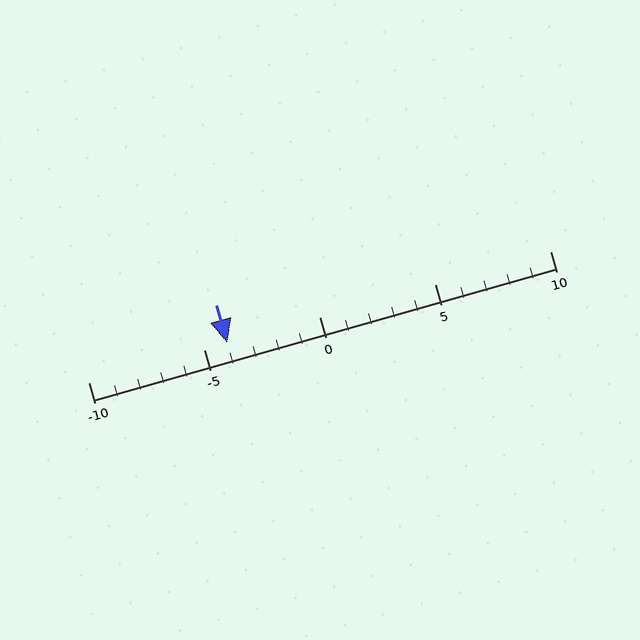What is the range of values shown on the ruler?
The ruler shows values from -10 to 10.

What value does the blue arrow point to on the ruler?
The blue arrow points to approximately -4.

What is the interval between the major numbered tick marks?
The major tick marks are spaced 5 units apart.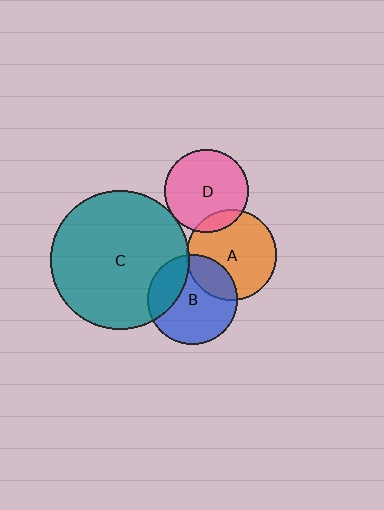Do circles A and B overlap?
Yes.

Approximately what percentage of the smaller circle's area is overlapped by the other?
Approximately 25%.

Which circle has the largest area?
Circle C (teal).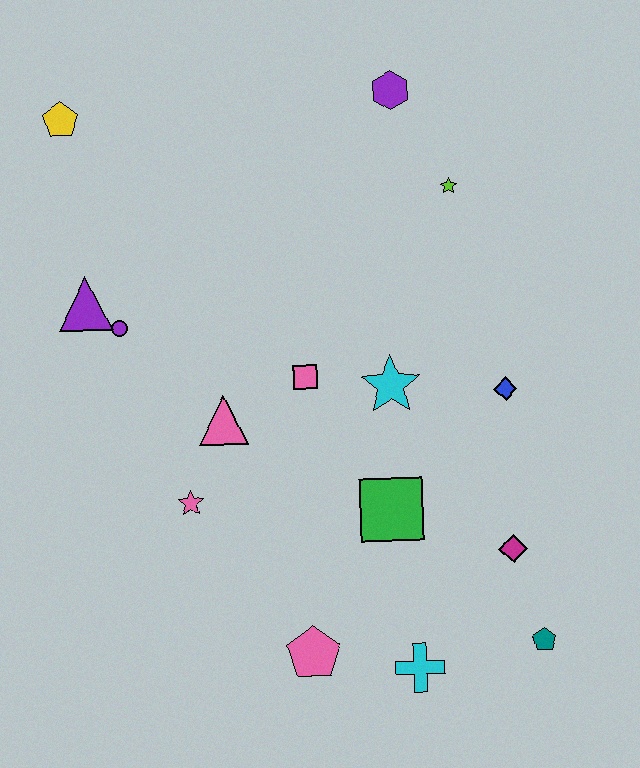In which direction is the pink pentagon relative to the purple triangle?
The pink pentagon is below the purple triangle.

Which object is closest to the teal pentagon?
The magenta diamond is closest to the teal pentagon.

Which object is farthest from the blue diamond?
The yellow pentagon is farthest from the blue diamond.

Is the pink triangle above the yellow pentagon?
No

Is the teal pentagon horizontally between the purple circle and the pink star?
No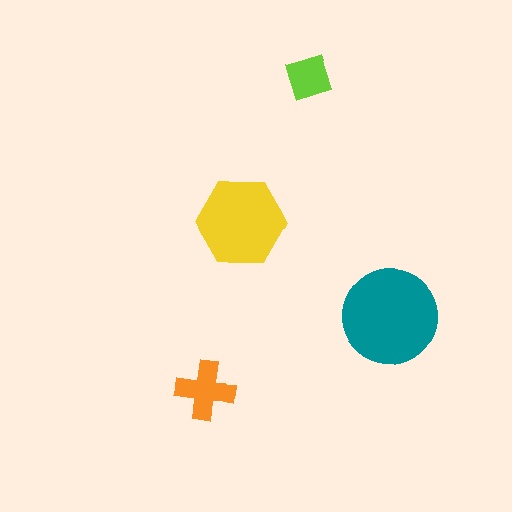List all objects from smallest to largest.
The lime square, the orange cross, the yellow hexagon, the teal circle.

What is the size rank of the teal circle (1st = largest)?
1st.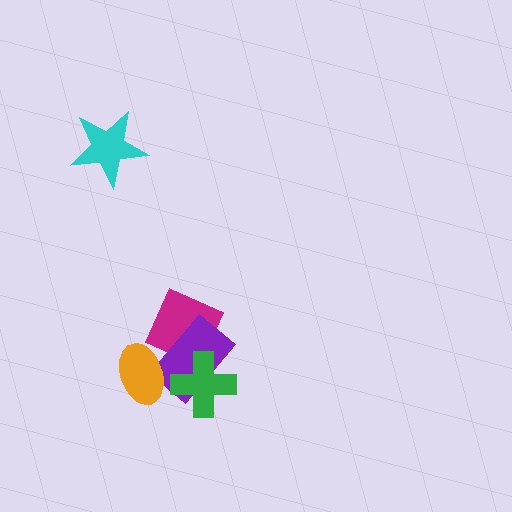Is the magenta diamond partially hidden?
Yes, it is partially covered by another shape.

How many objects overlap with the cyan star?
0 objects overlap with the cyan star.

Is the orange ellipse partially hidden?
No, no other shape covers it.